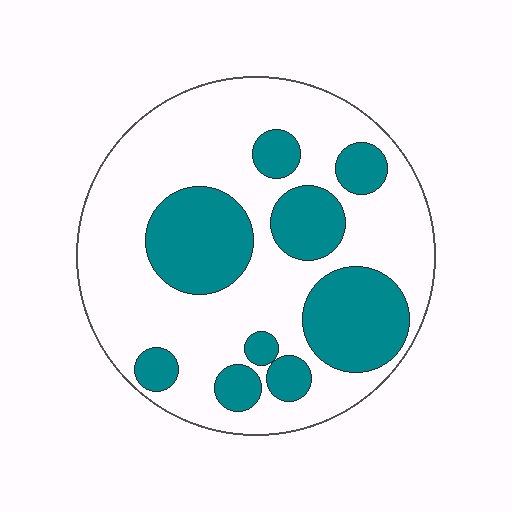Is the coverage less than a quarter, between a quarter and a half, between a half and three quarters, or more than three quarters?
Between a quarter and a half.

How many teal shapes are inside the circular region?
9.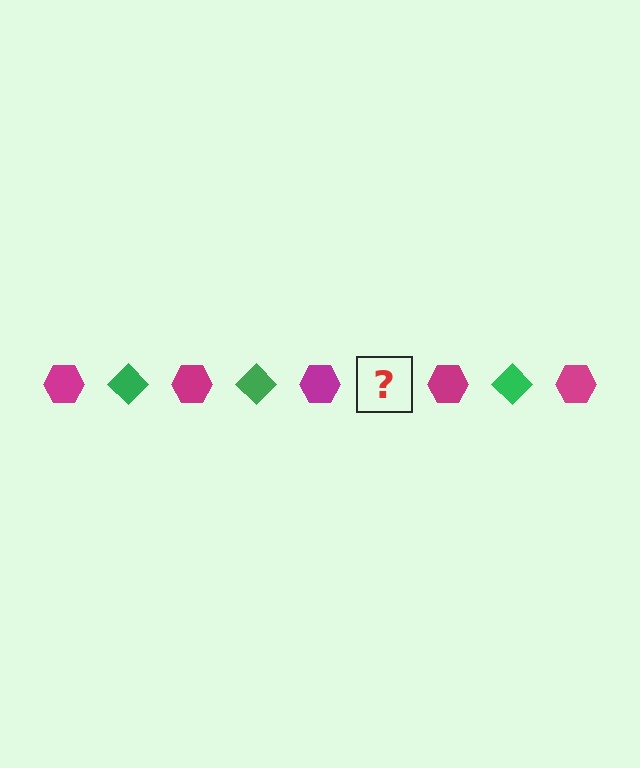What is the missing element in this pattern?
The missing element is a green diamond.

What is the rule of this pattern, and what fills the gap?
The rule is that the pattern alternates between magenta hexagon and green diamond. The gap should be filled with a green diamond.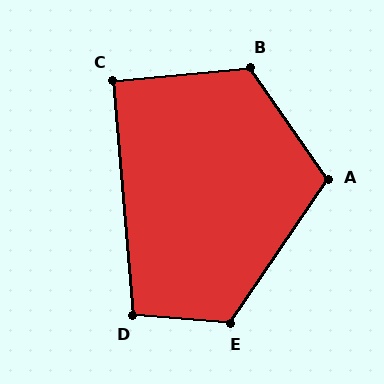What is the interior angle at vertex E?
Approximately 120 degrees (obtuse).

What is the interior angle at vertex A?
Approximately 111 degrees (obtuse).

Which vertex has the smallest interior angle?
C, at approximately 90 degrees.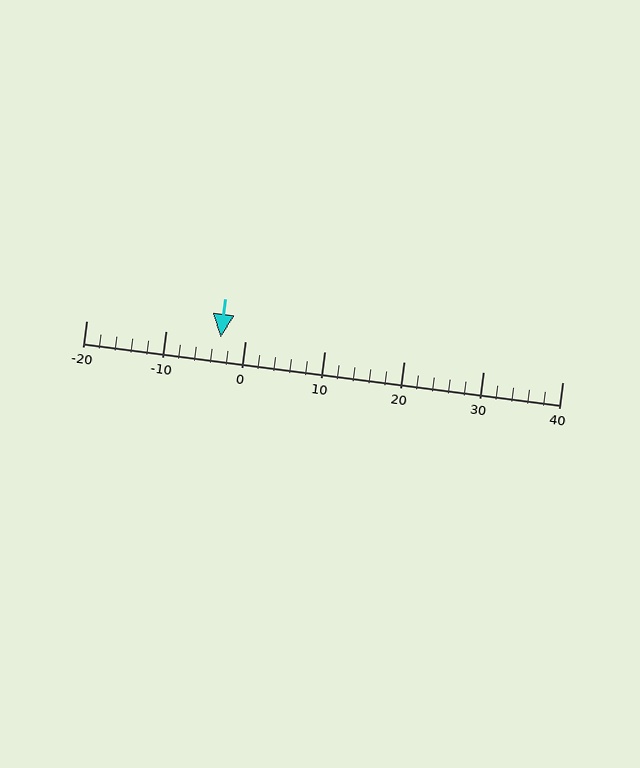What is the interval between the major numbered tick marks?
The major tick marks are spaced 10 units apart.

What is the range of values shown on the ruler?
The ruler shows values from -20 to 40.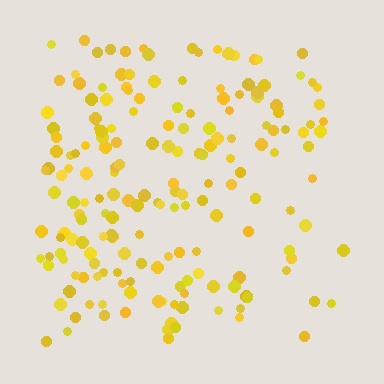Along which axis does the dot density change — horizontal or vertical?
Horizontal.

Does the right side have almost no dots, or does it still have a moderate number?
Still a moderate number, just noticeably fewer than the left.